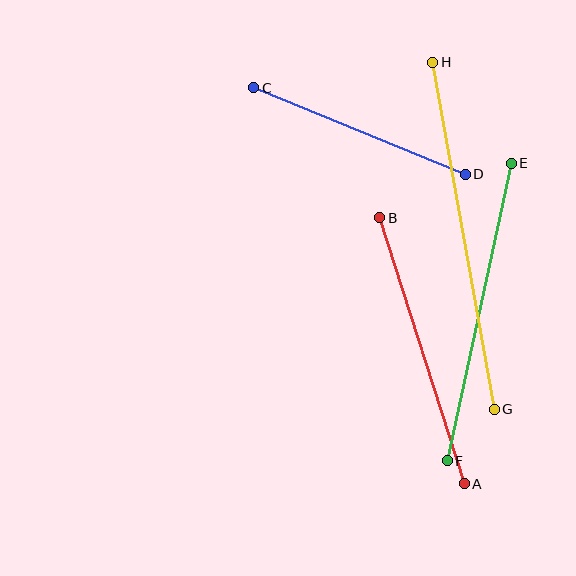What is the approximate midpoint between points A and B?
The midpoint is at approximately (422, 351) pixels.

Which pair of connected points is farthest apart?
Points G and H are farthest apart.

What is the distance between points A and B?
The distance is approximately 279 pixels.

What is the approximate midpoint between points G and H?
The midpoint is at approximately (464, 236) pixels.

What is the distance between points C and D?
The distance is approximately 229 pixels.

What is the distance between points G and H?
The distance is approximately 353 pixels.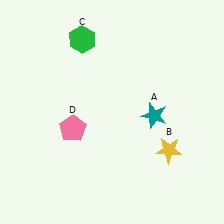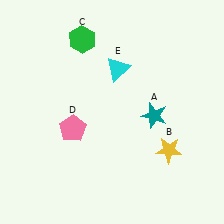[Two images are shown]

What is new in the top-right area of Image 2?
A cyan triangle (E) was added in the top-right area of Image 2.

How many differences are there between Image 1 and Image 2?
There is 1 difference between the two images.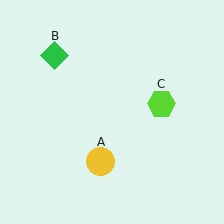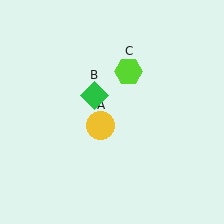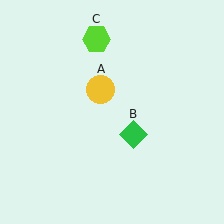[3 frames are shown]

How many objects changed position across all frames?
3 objects changed position: yellow circle (object A), green diamond (object B), lime hexagon (object C).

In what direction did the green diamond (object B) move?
The green diamond (object B) moved down and to the right.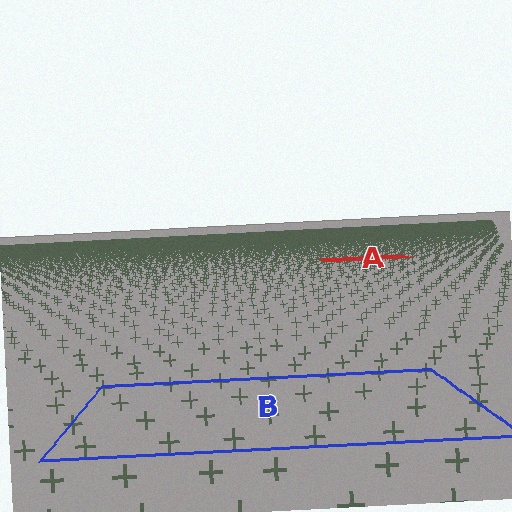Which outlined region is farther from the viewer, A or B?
Region A is farther from the viewer — the texture elements inside it appear smaller and more densely packed.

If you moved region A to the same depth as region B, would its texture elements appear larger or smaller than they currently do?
They would appear larger. At a closer depth, the same texture elements are projected at a bigger on-screen size.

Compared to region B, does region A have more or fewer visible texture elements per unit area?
Region A has more texture elements per unit area — they are packed more densely because it is farther away.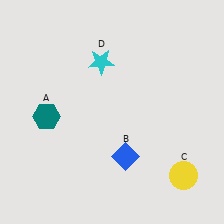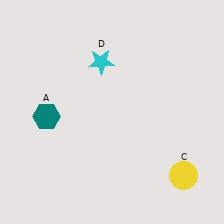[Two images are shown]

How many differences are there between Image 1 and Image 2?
There is 1 difference between the two images.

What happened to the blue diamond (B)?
The blue diamond (B) was removed in Image 2. It was in the bottom-right area of Image 1.